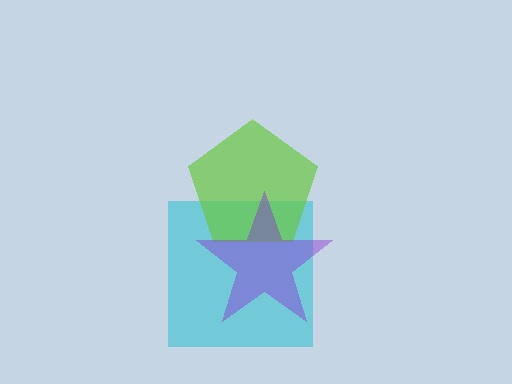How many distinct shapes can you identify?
There are 3 distinct shapes: a cyan square, a lime pentagon, a purple star.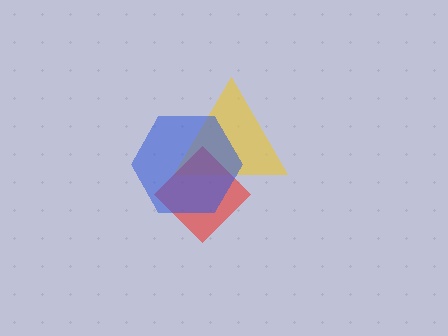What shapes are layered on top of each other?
The layered shapes are: a yellow triangle, a red diamond, a blue hexagon.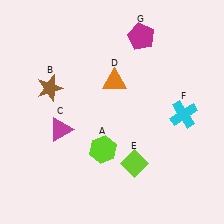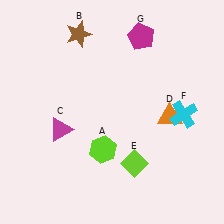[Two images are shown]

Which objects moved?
The objects that moved are: the brown star (B), the orange triangle (D).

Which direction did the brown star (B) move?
The brown star (B) moved up.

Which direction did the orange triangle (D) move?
The orange triangle (D) moved right.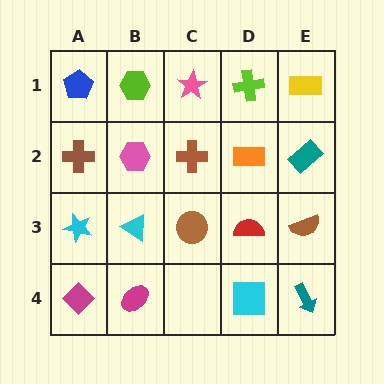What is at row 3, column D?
A red semicircle.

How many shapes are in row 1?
5 shapes.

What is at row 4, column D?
A cyan square.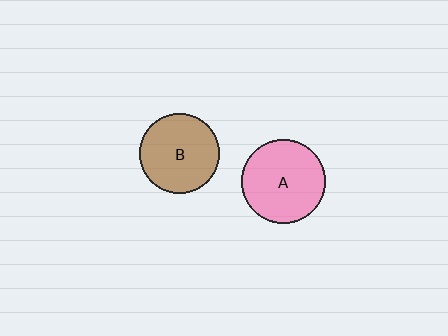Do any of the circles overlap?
No, none of the circles overlap.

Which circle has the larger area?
Circle A (pink).